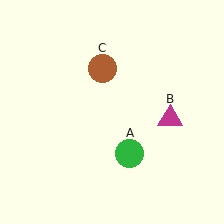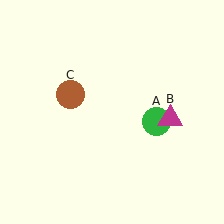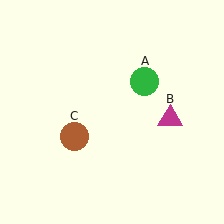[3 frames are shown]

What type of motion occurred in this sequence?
The green circle (object A), brown circle (object C) rotated counterclockwise around the center of the scene.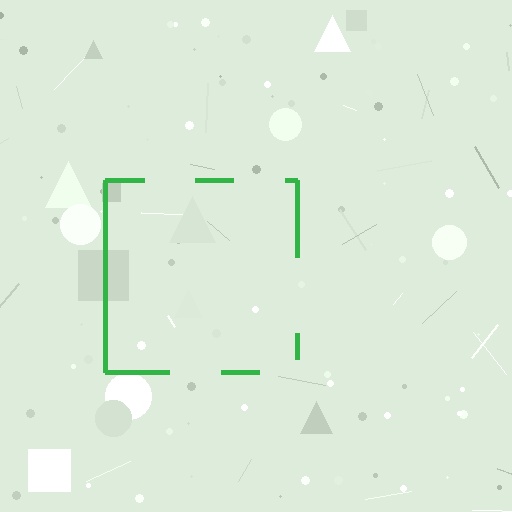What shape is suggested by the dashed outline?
The dashed outline suggests a square.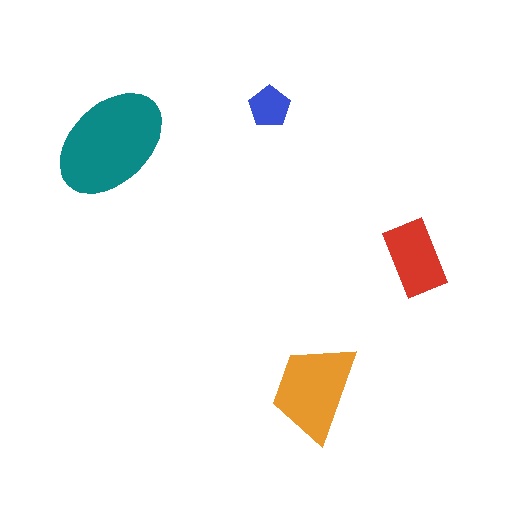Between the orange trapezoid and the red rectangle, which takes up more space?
The orange trapezoid.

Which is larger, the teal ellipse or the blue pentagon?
The teal ellipse.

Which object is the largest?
The teal ellipse.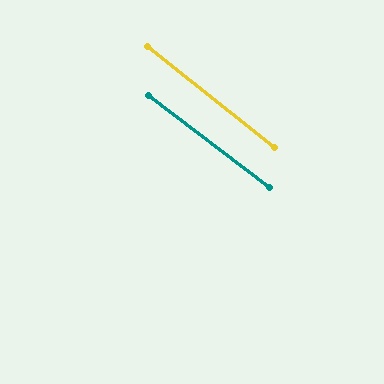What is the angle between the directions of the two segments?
Approximately 1 degree.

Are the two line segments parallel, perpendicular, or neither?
Parallel — their directions differ by only 1.1°.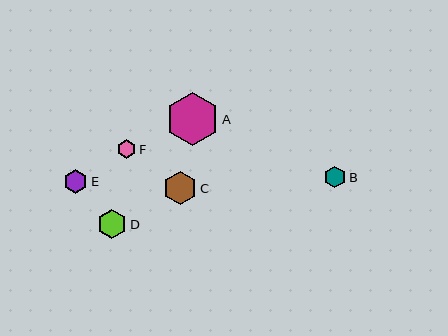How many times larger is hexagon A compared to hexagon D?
Hexagon A is approximately 1.8 times the size of hexagon D.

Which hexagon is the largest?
Hexagon A is the largest with a size of approximately 53 pixels.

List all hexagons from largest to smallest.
From largest to smallest: A, C, D, E, B, F.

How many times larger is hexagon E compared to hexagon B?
Hexagon E is approximately 1.1 times the size of hexagon B.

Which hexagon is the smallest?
Hexagon F is the smallest with a size of approximately 19 pixels.